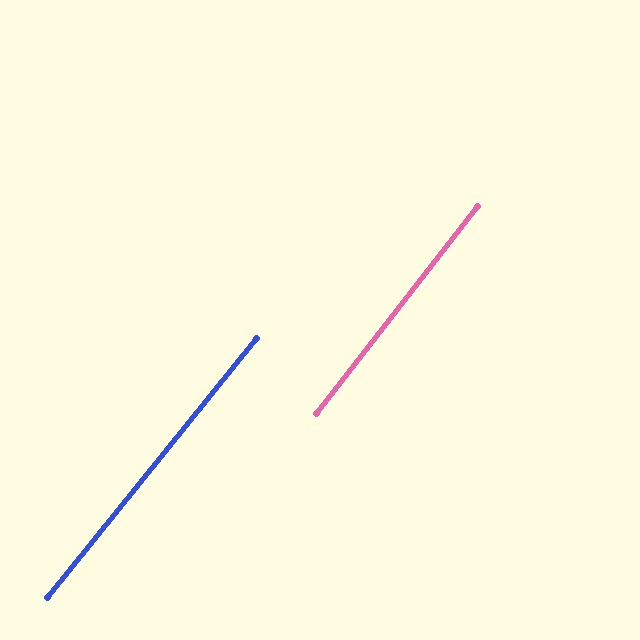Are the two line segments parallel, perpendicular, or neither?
Parallel — their directions differ by only 1.2°.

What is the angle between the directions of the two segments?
Approximately 1 degree.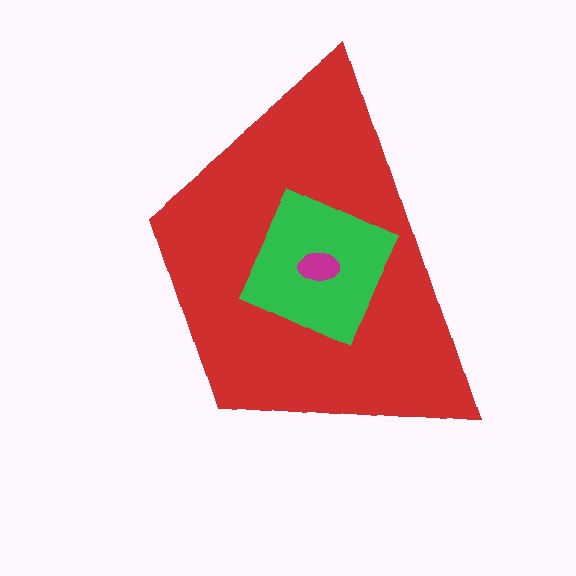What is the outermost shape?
The red trapezoid.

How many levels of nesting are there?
3.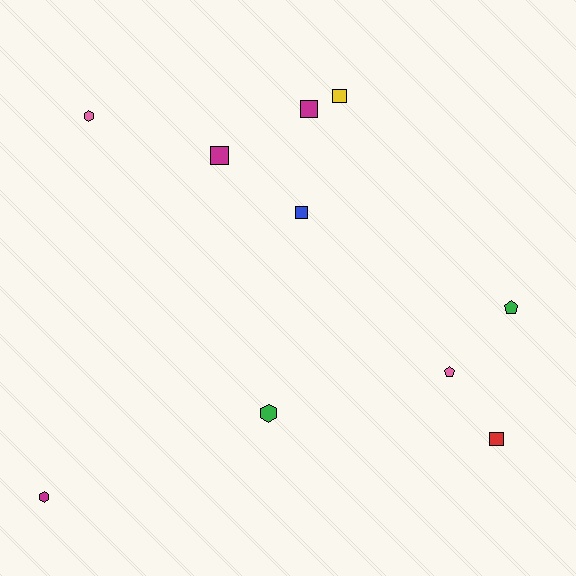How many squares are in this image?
There are 5 squares.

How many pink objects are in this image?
There are 2 pink objects.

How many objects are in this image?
There are 10 objects.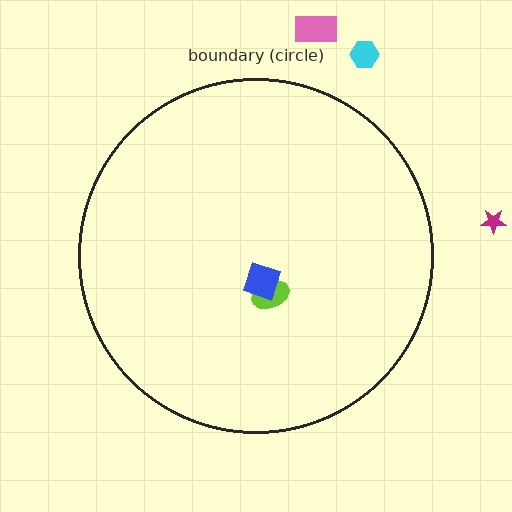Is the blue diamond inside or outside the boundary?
Inside.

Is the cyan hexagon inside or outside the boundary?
Outside.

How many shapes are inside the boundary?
2 inside, 3 outside.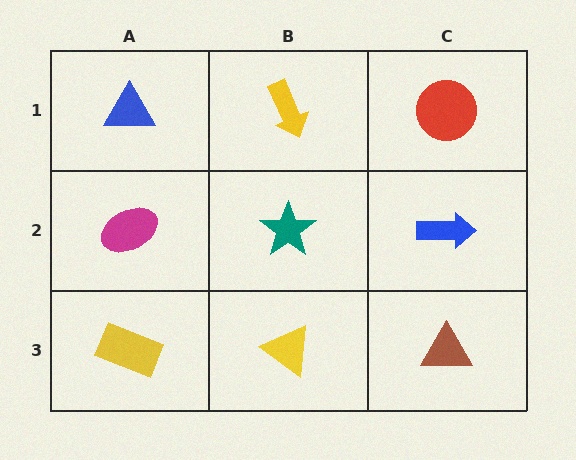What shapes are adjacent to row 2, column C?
A red circle (row 1, column C), a brown triangle (row 3, column C), a teal star (row 2, column B).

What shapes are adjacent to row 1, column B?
A teal star (row 2, column B), a blue triangle (row 1, column A), a red circle (row 1, column C).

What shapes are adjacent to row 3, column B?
A teal star (row 2, column B), a yellow rectangle (row 3, column A), a brown triangle (row 3, column C).